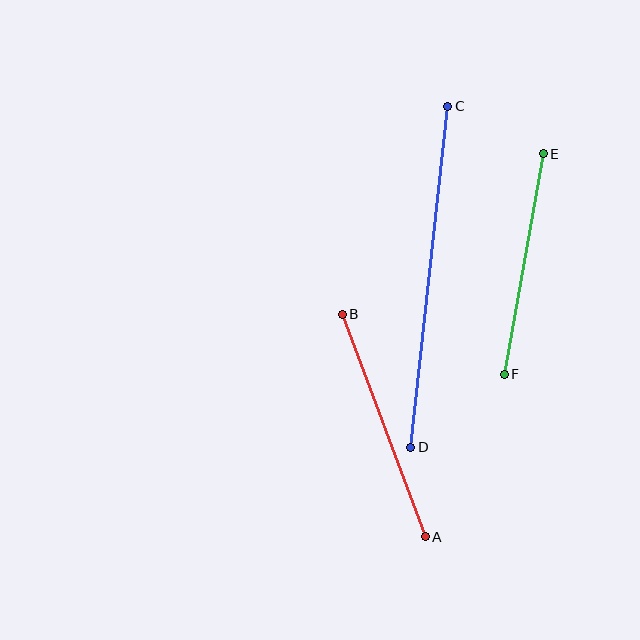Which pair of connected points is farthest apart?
Points C and D are farthest apart.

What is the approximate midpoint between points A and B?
The midpoint is at approximately (384, 425) pixels.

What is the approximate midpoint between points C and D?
The midpoint is at approximately (429, 277) pixels.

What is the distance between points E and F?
The distance is approximately 224 pixels.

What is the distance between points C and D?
The distance is approximately 343 pixels.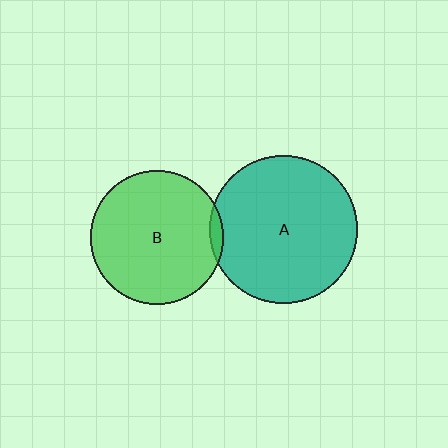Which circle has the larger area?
Circle A (teal).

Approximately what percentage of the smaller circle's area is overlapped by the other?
Approximately 5%.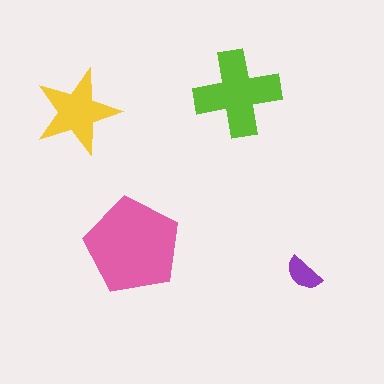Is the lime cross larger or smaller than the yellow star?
Larger.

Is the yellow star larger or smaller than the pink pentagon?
Smaller.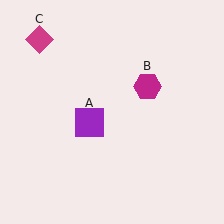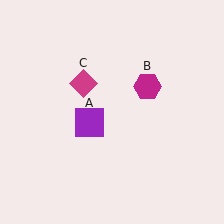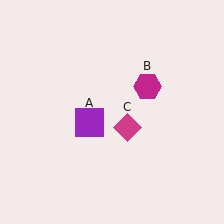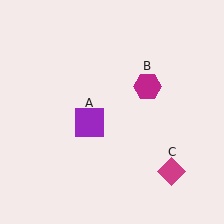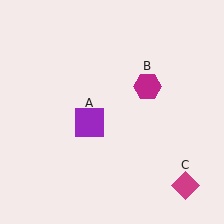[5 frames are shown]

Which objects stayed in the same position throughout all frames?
Purple square (object A) and magenta hexagon (object B) remained stationary.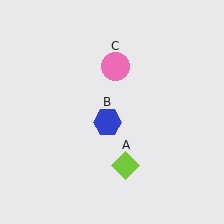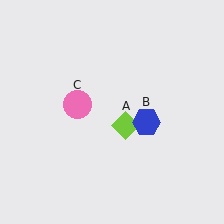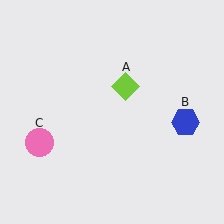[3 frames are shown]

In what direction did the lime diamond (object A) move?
The lime diamond (object A) moved up.